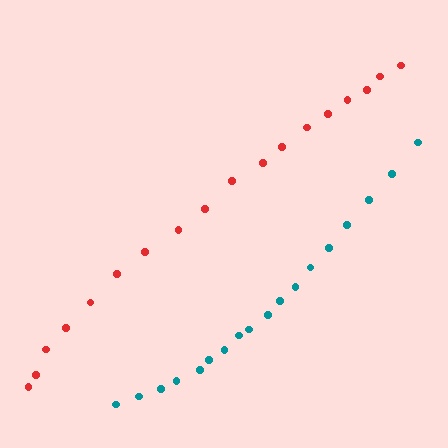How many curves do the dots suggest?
There are 2 distinct paths.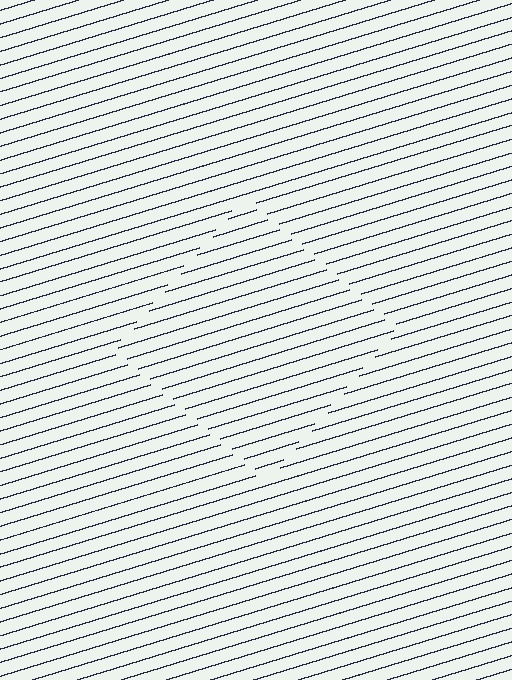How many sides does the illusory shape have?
4 sides — the line-ends trace a square.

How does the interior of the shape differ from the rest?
The interior of the shape contains the same grating, shifted by half a period — the contour is defined by the phase discontinuity where line-ends from the inner and outer gratings abut.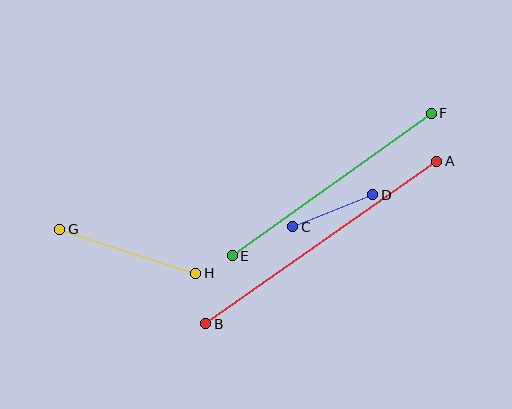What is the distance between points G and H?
The distance is approximately 143 pixels.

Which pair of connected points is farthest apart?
Points A and B are farthest apart.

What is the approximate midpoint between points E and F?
The midpoint is at approximately (332, 184) pixels.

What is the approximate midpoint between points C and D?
The midpoint is at approximately (333, 211) pixels.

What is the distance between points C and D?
The distance is approximately 86 pixels.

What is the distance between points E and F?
The distance is approximately 245 pixels.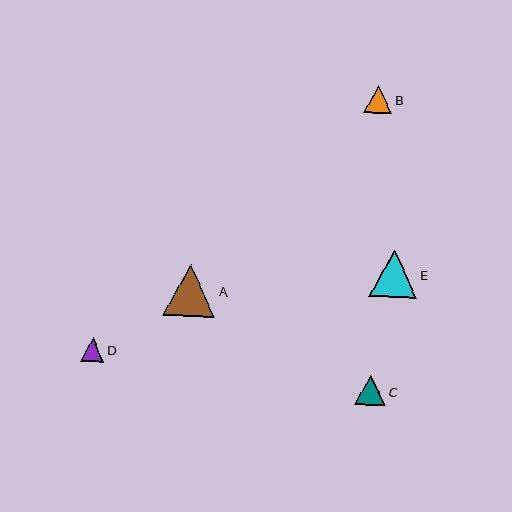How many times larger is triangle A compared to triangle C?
Triangle A is approximately 1.7 times the size of triangle C.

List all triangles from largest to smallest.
From largest to smallest: A, E, C, B, D.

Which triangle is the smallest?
Triangle D is the smallest with a size of approximately 24 pixels.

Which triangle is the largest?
Triangle A is the largest with a size of approximately 52 pixels.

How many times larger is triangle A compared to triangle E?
Triangle A is approximately 1.1 times the size of triangle E.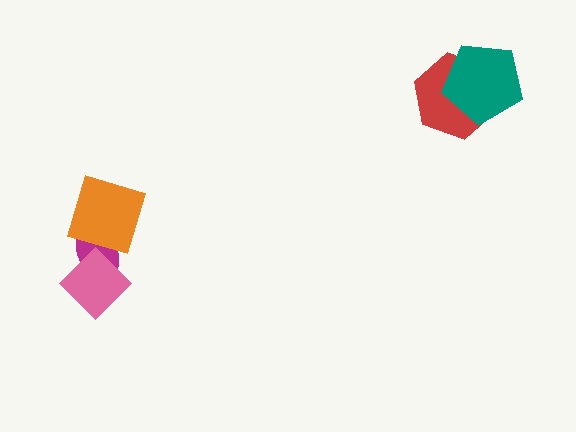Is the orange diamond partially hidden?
No, no other shape covers it.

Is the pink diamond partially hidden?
Yes, it is partially covered by another shape.